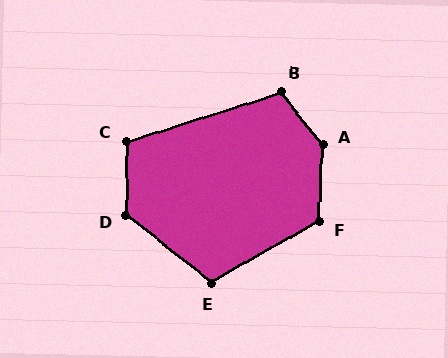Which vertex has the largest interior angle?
A, at approximately 140 degrees.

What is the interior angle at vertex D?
Approximately 128 degrees (obtuse).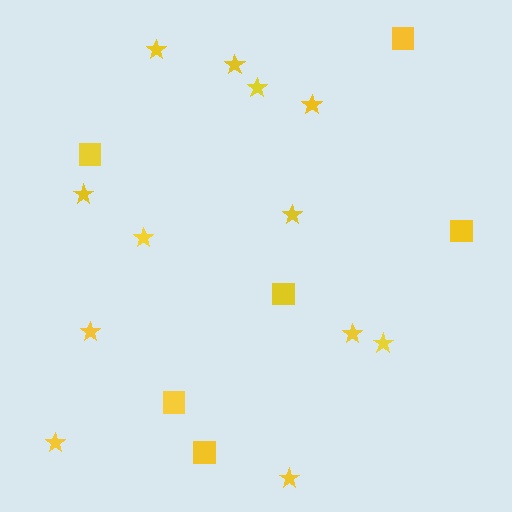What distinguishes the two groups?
There are 2 groups: one group of stars (12) and one group of squares (6).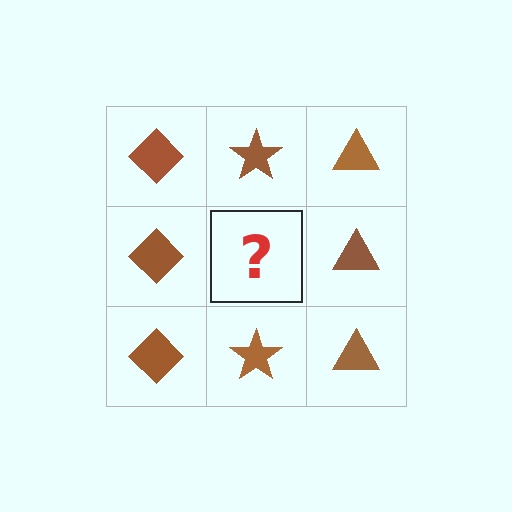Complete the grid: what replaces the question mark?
The question mark should be replaced with a brown star.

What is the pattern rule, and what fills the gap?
The rule is that each column has a consistent shape. The gap should be filled with a brown star.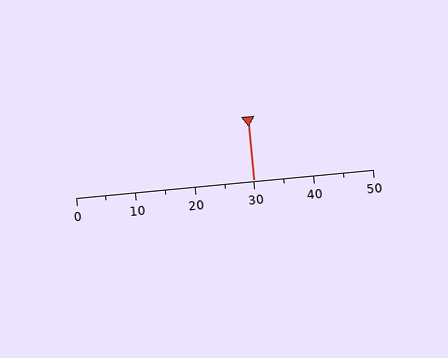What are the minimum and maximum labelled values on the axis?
The axis runs from 0 to 50.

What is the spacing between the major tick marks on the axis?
The major ticks are spaced 10 apart.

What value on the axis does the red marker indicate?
The marker indicates approximately 30.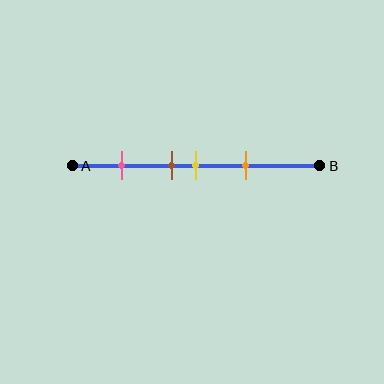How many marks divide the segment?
There are 4 marks dividing the segment.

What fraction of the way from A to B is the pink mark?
The pink mark is approximately 20% (0.2) of the way from A to B.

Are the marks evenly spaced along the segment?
No, the marks are not evenly spaced.